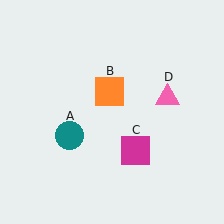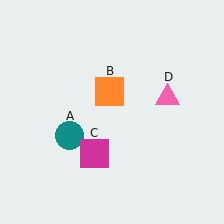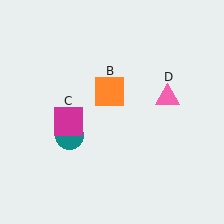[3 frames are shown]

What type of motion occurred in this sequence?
The magenta square (object C) rotated clockwise around the center of the scene.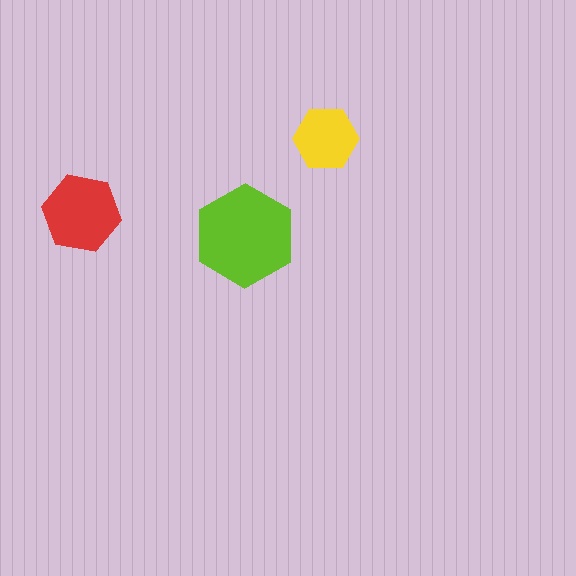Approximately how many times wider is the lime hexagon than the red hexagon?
About 1.5 times wider.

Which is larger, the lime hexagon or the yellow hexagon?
The lime one.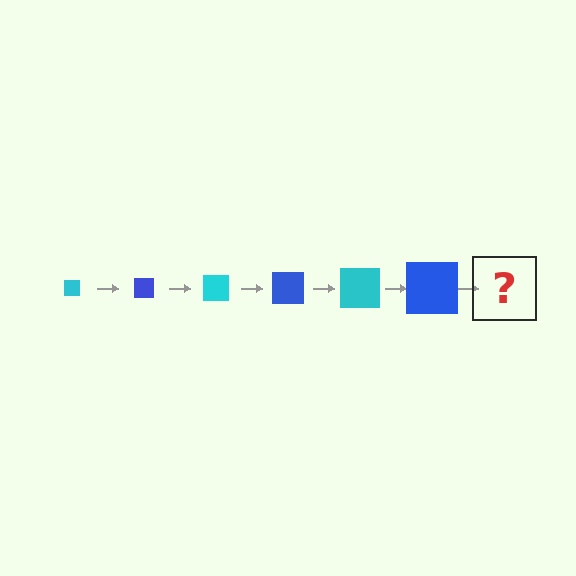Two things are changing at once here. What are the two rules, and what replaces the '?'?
The two rules are that the square grows larger each step and the color cycles through cyan and blue. The '?' should be a cyan square, larger than the previous one.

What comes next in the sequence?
The next element should be a cyan square, larger than the previous one.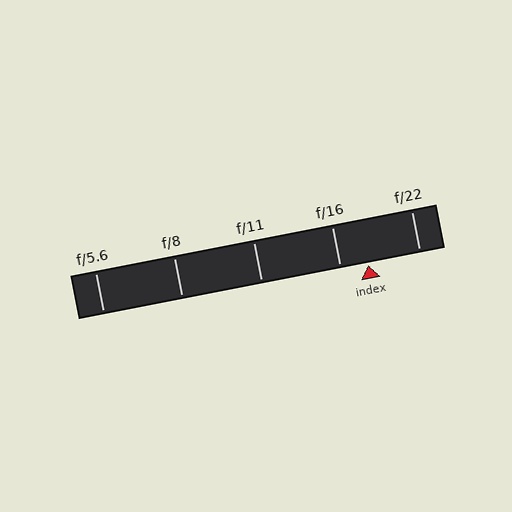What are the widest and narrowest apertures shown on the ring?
The widest aperture shown is f/5.6 and the narrowest is f/22.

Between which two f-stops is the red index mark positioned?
The index mark is between f/16 and f/22.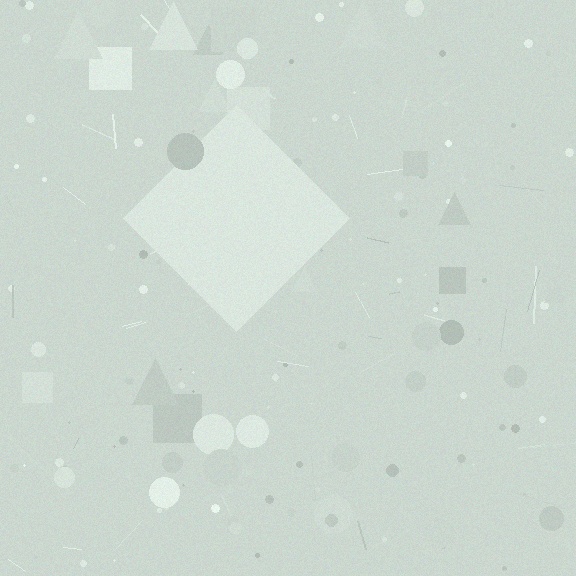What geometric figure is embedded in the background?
A diamond is embedded in the background.